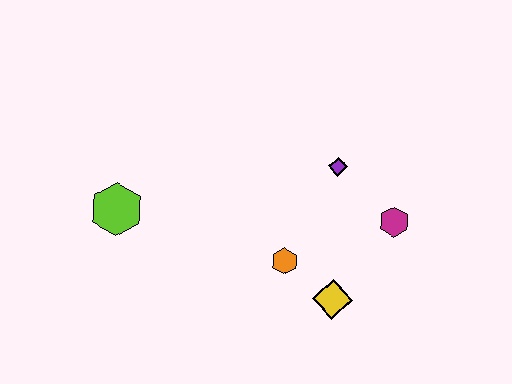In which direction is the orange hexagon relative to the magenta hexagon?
The orange hexagon is to the left of the magenta hexagon.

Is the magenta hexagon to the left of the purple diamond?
No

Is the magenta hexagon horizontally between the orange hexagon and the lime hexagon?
No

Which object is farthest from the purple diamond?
The lime hexagon is farthest from the purple diamond.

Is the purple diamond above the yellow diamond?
Yes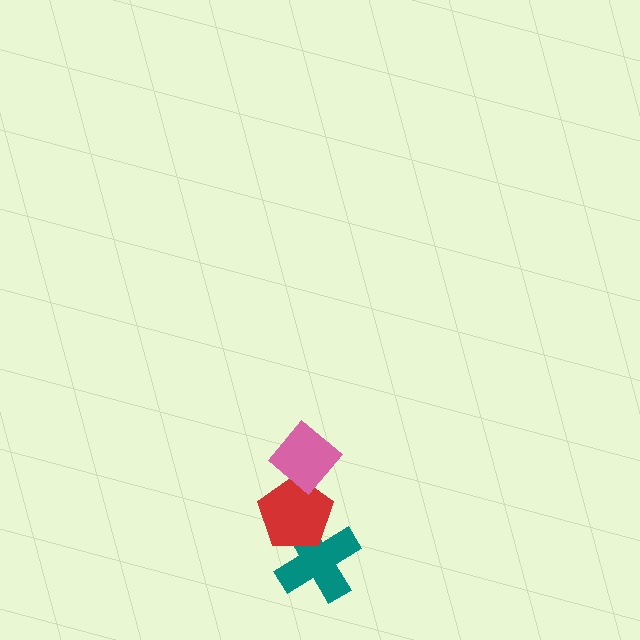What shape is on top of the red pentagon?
The pink diamond is on top of the red pentagon.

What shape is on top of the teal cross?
The red pentagon is on top of the teal cross.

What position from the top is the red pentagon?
The red pentagon is 2nd from the top.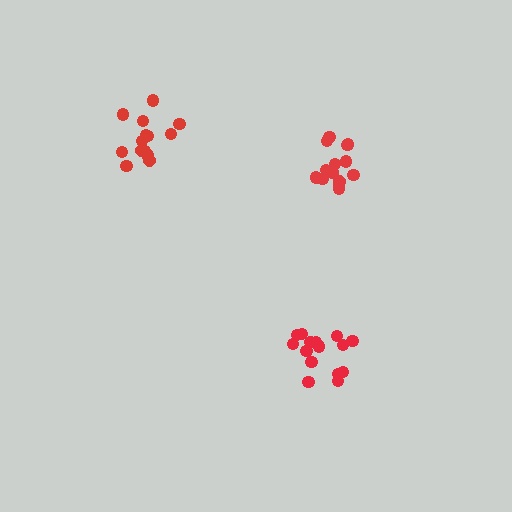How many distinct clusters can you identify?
There are 3 distinct clusters.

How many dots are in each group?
Group 1: 14 dots, Group 2: 14 dots, Group 3: 15 dots (43 total).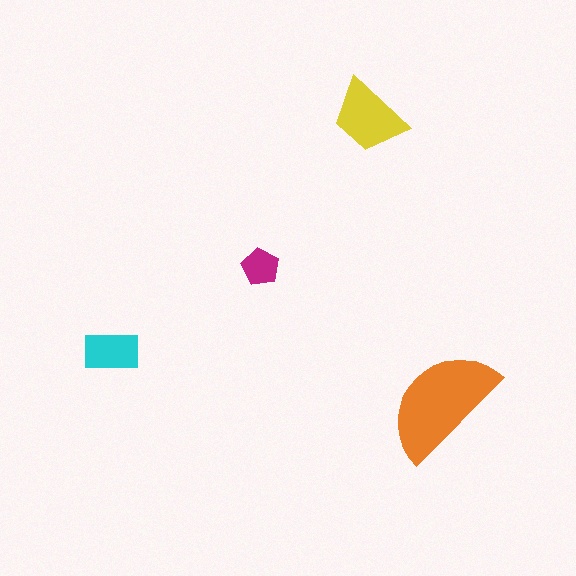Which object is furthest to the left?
The cyan rectangle is leftmost.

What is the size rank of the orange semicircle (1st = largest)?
1st.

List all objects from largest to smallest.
The orange semicircle, the yellow trapezoid, the cyan rectangle, the magenta pentagon.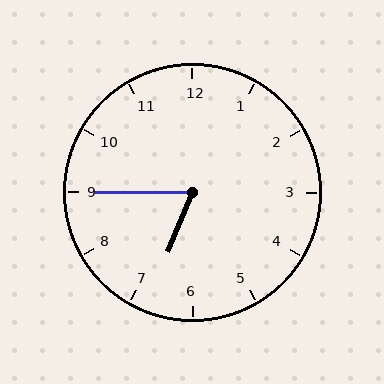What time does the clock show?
6:45.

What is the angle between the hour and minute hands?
Approximately 68 degrees.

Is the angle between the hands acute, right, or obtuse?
It is acute.